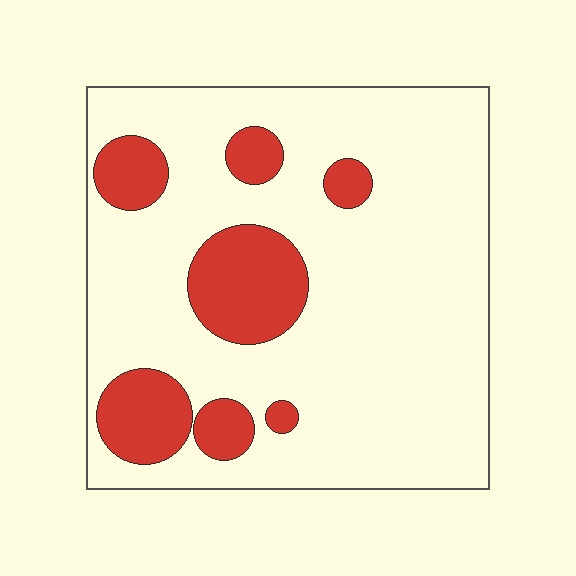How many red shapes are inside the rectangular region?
7.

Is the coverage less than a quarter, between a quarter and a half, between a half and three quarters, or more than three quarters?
Less than a quarter.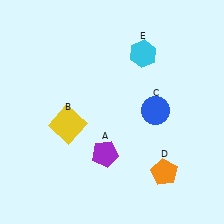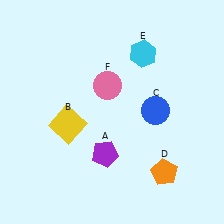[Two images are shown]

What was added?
A pink circle (F) was added in Image 2.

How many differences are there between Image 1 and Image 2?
There is 1 difference between the two images.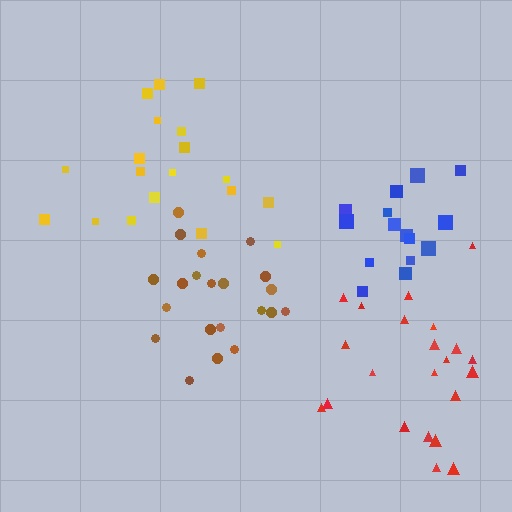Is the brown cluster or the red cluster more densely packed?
Brown.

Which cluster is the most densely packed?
Brown.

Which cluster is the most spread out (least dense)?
Yellow.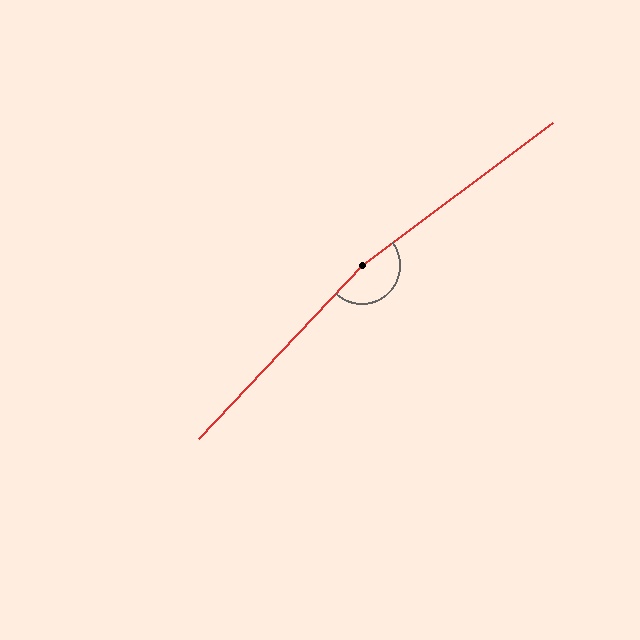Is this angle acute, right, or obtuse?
It is obtuse.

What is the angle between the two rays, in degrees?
Approximately 170 degrees.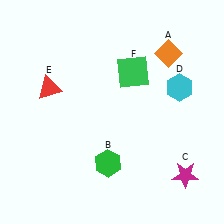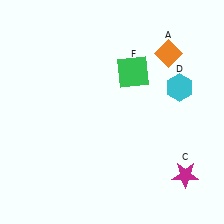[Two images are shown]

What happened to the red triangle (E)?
The red triangle (E) was removed in Image 2. It was in the top-left area of Image 1.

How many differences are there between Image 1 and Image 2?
There are 2 differences between the two images.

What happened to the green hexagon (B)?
The green hexagon (B) was removed in Image 2. It was in the bottom-left area of Image 1.